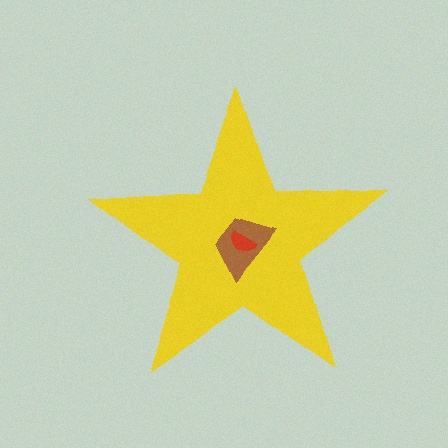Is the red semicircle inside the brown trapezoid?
Yes.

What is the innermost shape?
The red semicircle.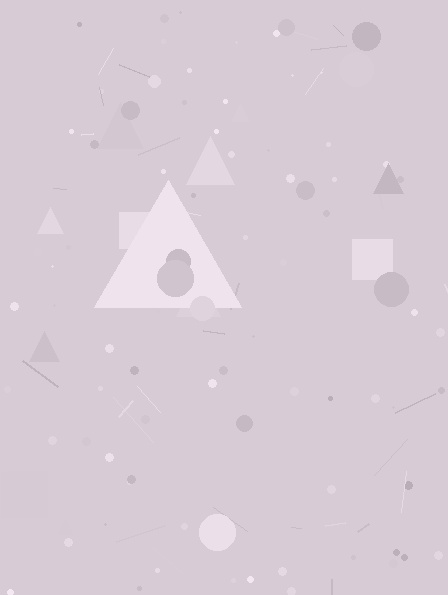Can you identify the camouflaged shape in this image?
The camouflaged shape is a triangle.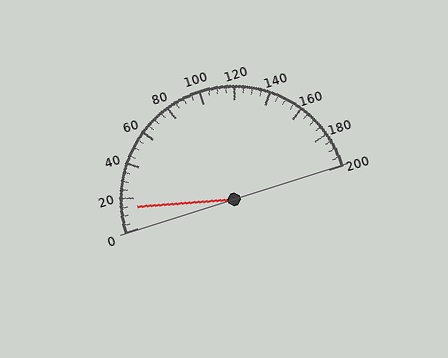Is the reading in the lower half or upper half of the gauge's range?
The reading is in the lower half of the range (0 to 200).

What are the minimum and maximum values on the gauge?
The gauge ranges from 0 to 200.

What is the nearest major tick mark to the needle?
The nearest major tick mark is 20.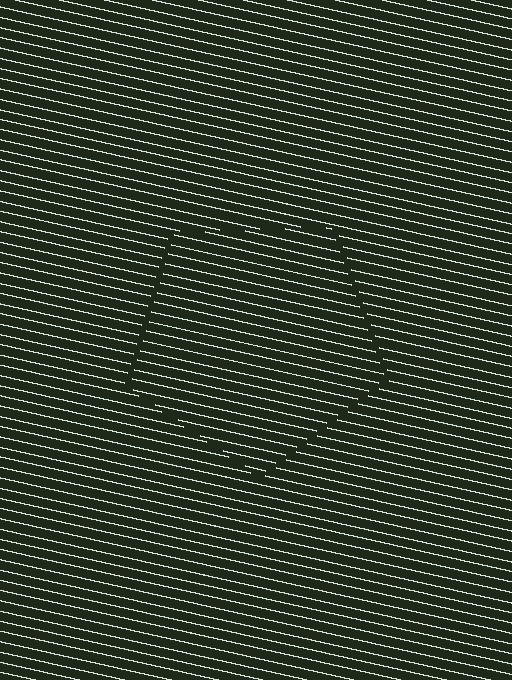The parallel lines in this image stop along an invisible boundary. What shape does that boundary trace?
An illusory pentagon. The interior of the shape contains the same grating, shifted by half a period — the contour is defined by the phase discontinuity where line-ends from the inner and outer gratings abut.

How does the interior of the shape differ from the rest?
The interior of the shape contains the same grating, shifted by half a period — the contour is defined by the phase discontinuity where line-ends from the inner and outer gratings abut.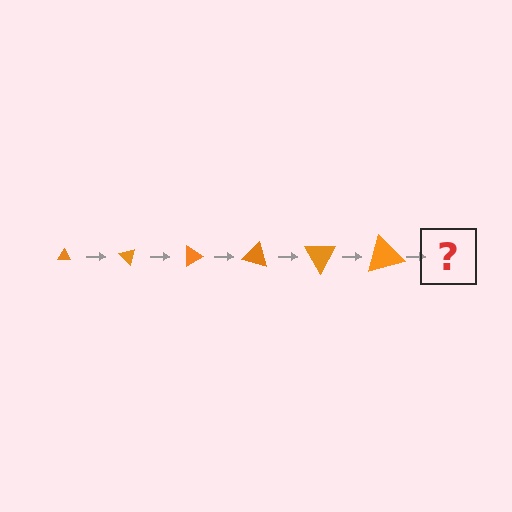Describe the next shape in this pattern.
It should be a triangle, larger than the previous one and rotated 270 degrees from the start.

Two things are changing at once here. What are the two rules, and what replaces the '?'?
The two rules are that the triangle grows larger each step and it rotates 45 degrees each step. The '?' should be a triangle, larger than the previous one and rotated 270 degrees from the start.